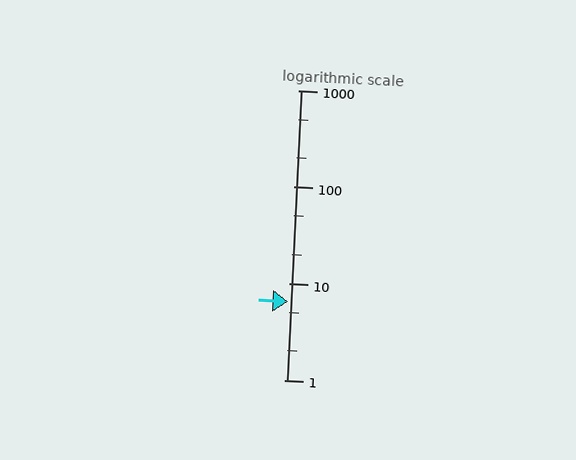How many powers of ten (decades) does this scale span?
The scale spans 3 decades, from 1 to 1000.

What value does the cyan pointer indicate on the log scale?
The pointer indicates approximately 6.5.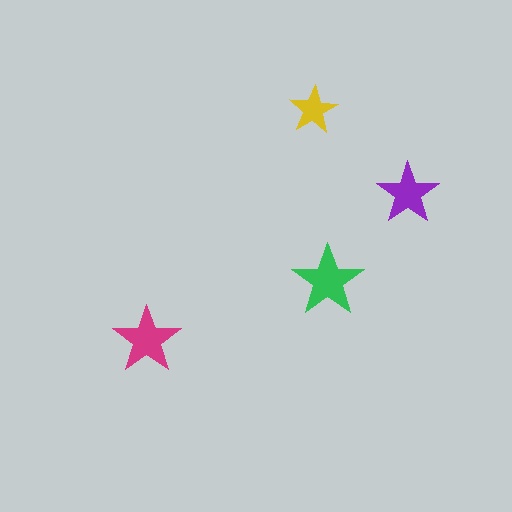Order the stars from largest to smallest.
the green one, the magenta one, the purple one, the yellow one.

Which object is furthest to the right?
The purple star is rightmost.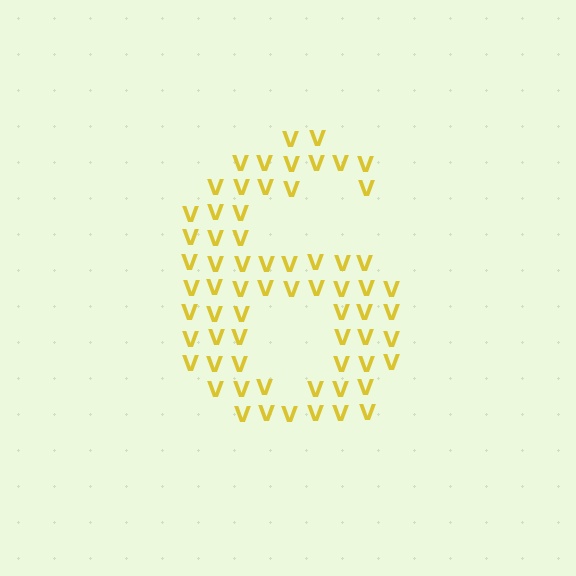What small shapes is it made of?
It is made of small letter V's.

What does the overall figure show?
The overall figure shows the digit 6.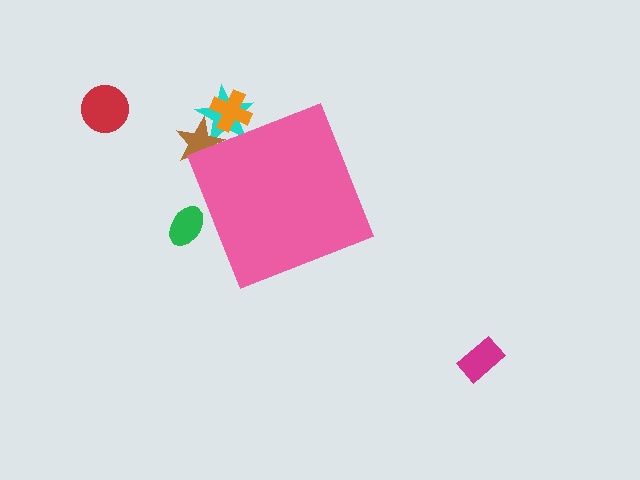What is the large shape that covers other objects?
A pink diamond.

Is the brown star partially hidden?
Yes, the brown star is partially hidden behind the pink diamond.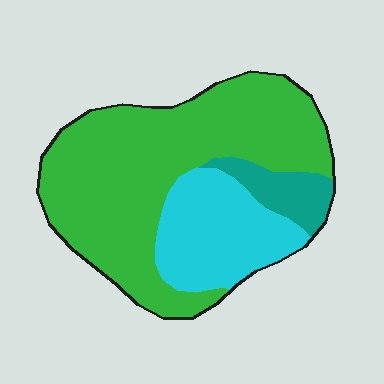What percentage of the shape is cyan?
Cyan takes up about one quarter (1/4) of the shape.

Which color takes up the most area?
Green, at roughly 65%.